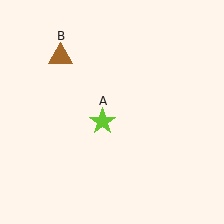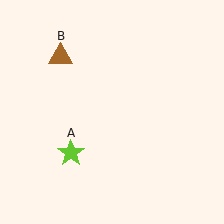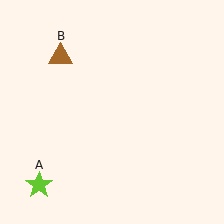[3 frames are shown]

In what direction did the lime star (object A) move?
The lime star (object A) moved down and to the left.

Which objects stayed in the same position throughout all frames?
Brown triangle (object B) remained stationary.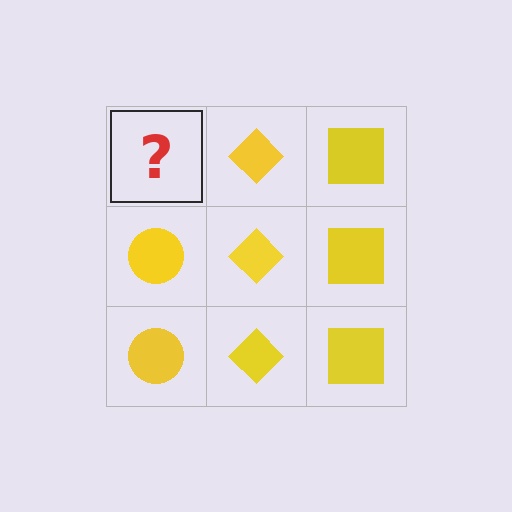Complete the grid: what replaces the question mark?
The question mark should be replaced with a yellow circle.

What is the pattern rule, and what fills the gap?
The rule is that each column has a consistent shape. The gap should be filled with a yellow circle.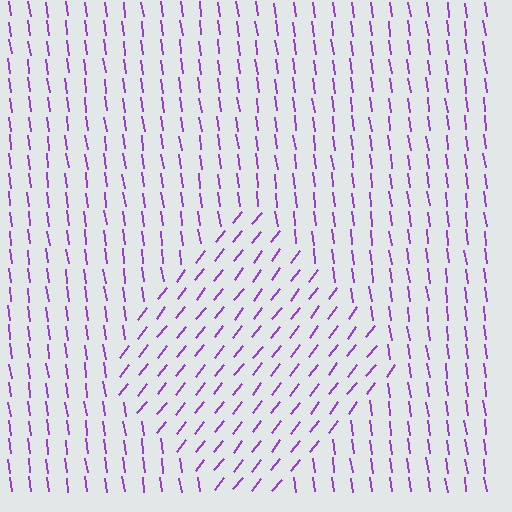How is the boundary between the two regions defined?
The boundary is defined purely by a change in line orientation (approximately 45 degrees difference). All lines are the same color and thickness.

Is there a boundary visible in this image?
Yes, there is a texture boundary formed by a change in line orientation.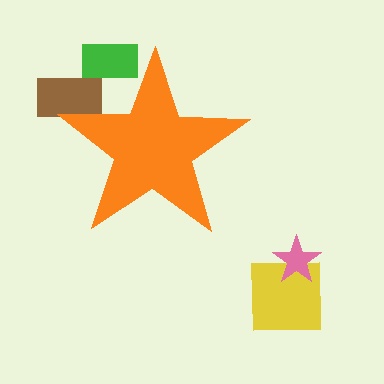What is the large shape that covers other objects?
An orange star.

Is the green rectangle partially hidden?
Yes, the green rectangle is partially hidden behind the orange star.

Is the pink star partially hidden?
No, the pink star is fully visible.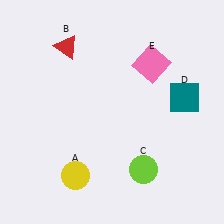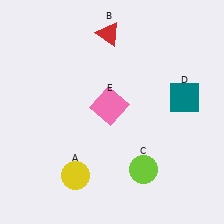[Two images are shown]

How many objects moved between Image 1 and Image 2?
2 objects moved between the two images.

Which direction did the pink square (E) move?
The pink square (E) moved left.